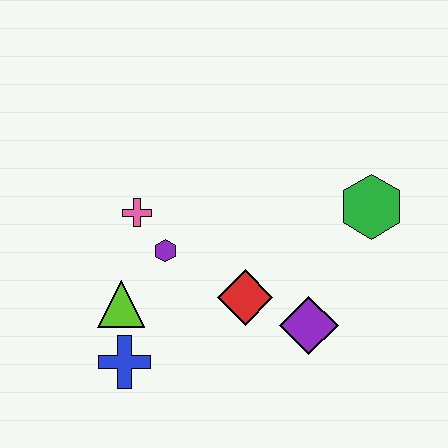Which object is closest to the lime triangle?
The blue cross is closest to the lime triangle.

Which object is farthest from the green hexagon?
The blue cross is farthest from the green hexagon.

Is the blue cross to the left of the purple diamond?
Yes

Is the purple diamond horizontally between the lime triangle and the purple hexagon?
No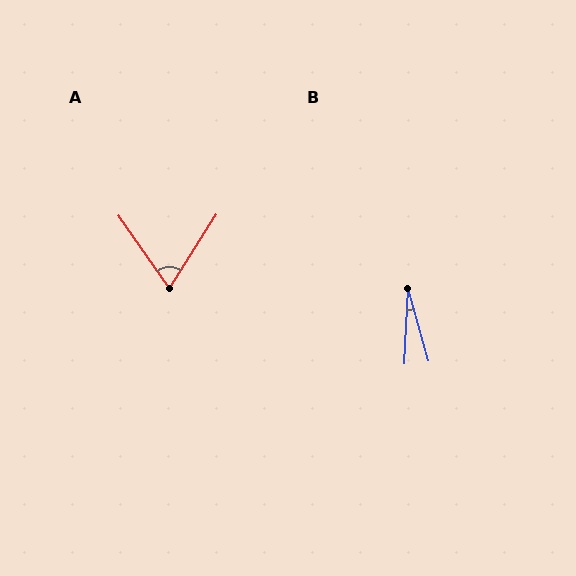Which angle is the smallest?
B, at approximately 18 degrees.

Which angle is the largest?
A, at approximately 68 degrees.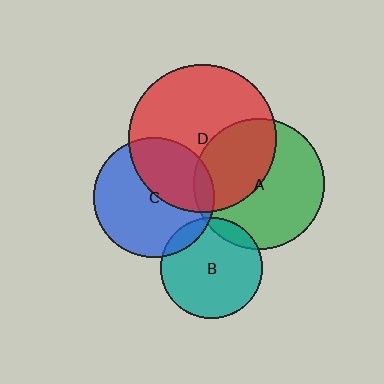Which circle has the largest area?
Circle D (red).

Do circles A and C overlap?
Yes.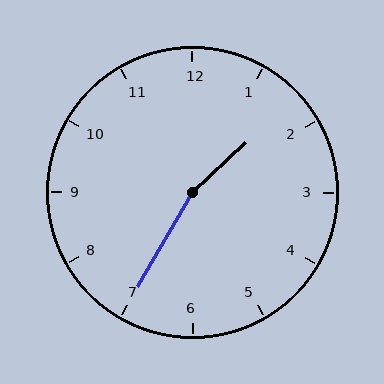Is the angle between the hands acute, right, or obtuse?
It is obtuse.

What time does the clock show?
1:35.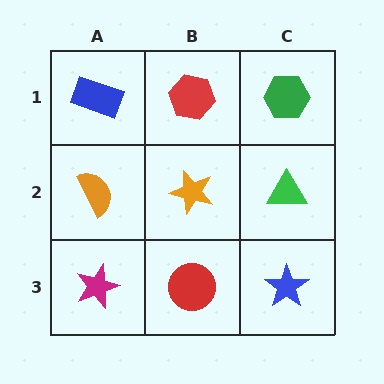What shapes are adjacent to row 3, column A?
An orange semicircle (row 2, column A), a red circle (row 3, column B).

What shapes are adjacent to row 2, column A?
A blue rectangle (row 1, column A), a magenta star (row 3, column A), an orange star (row 2, column B).